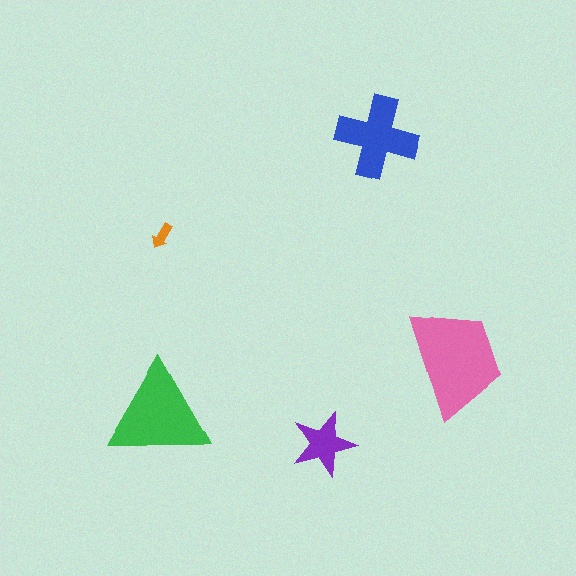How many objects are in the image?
There are 5 objects in the image.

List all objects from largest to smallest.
The pink trapezoid, the green triangle, the blue cross, the purple star, the orange arrow.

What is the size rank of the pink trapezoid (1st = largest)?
1st.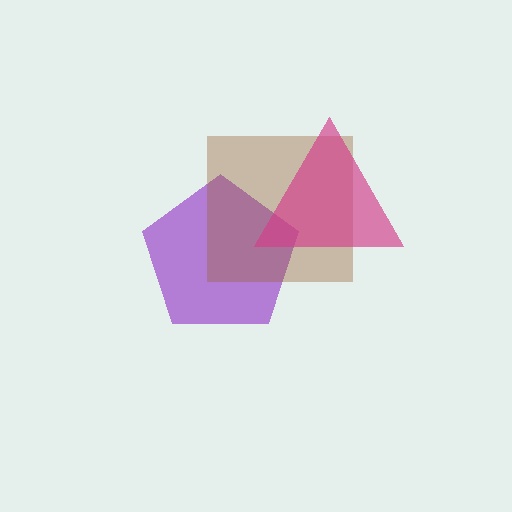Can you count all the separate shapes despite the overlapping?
Yes, there are 3 separate shapes.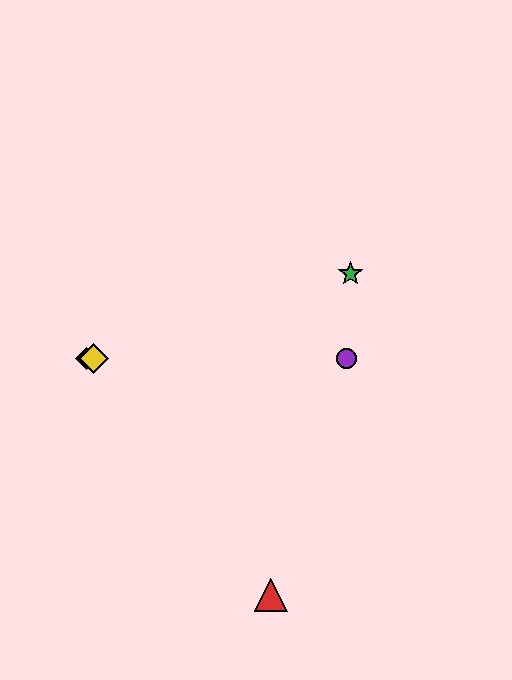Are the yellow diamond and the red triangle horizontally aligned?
No, the yellow diamond is at y≈358 and the red triangle is at y≈595.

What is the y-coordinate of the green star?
The green star is at y≈274.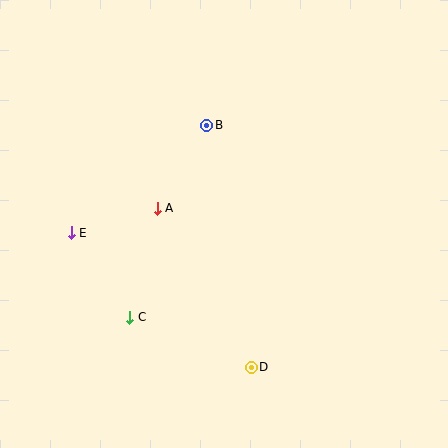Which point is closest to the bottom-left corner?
Point C is closest to the bottom-left corner.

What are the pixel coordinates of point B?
Point B is at (207, 125).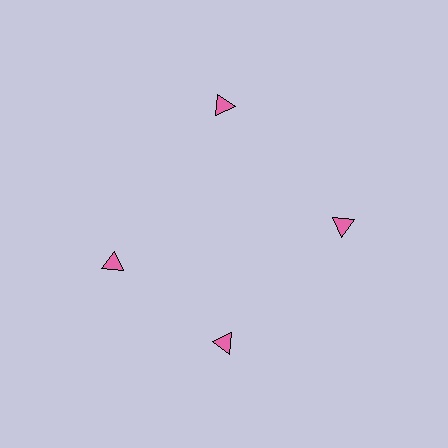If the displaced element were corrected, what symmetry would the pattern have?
It would have 4-fold rotational symmetry — the pattern would map onto itself every 90 degrees.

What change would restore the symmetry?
The symmetry would be restored by rotating it back into even spacing with its neighbors so that all 4 triangles sit at equal angles and equal distance from the center.